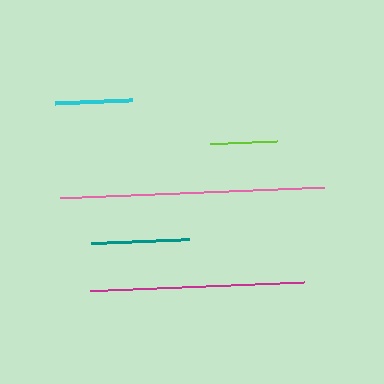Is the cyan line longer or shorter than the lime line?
The cyan line is longer than the lime line.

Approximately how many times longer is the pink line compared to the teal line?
The pink line is approximately 2.7 times the length of the teal line.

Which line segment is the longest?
The pink line is the longest at approximately 264 pixels.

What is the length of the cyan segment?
The cyan segment is approximately 77 pixels long.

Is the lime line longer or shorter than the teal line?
The teal line is longer than the lime line.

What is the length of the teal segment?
The teal segment is approximately 97 pixels long.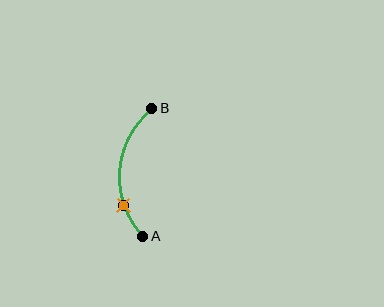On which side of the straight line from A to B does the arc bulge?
The arc bulges to the left of the straight line connecting A and B.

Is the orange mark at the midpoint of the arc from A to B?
No. The orange mark lies on the arc but is closer to endpoint A. The arc midpoint would be at the point on the curve equidistant along the arc from both A and B.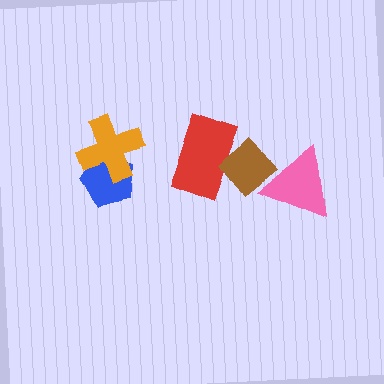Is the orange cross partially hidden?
No, no other shape covers it.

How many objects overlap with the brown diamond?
2 objects overlap with the brown diamond.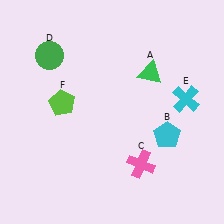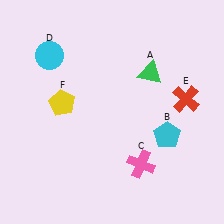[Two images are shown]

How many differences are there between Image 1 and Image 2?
There are 3 differences between the two images.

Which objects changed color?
D changed from green to cyan. E changed from cyan to red. F changed from lime to yellow.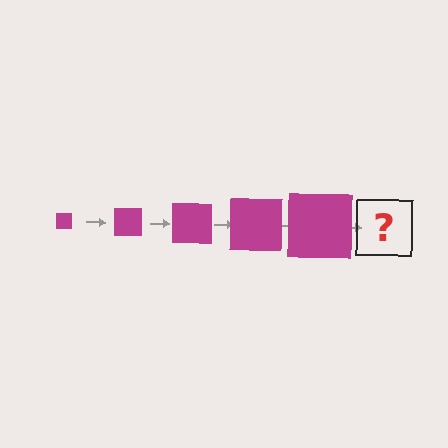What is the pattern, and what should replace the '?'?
The pattern is that the square gets progressively larger each step. The '?' should be a magenta square, larger than the previous one.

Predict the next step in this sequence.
The next step is a magenta square, larger than the previous one.